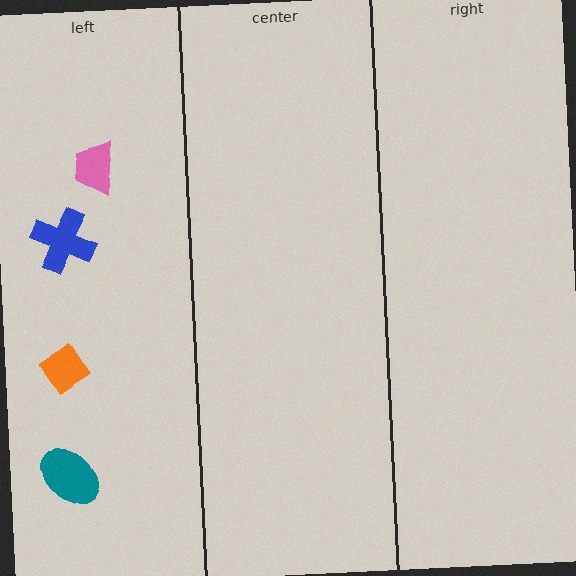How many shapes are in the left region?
4.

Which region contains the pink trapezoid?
The left region.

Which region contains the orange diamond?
The left region.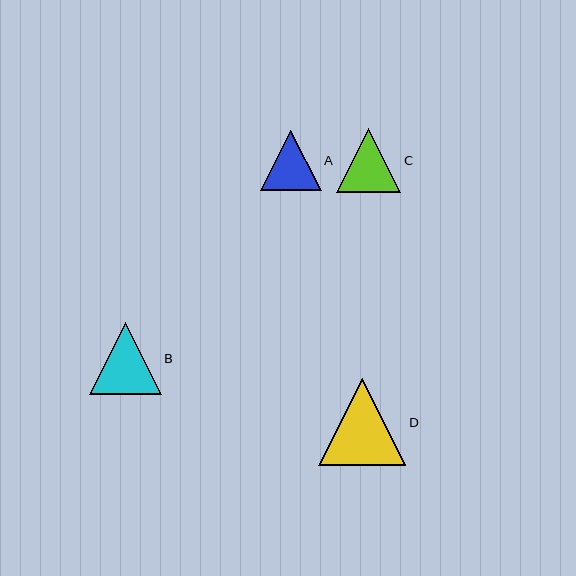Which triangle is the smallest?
Triangle A is the smallest with a size of approximately 60 pixels.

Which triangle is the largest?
Triangle D is the largest with a size of approximately 87 pixels.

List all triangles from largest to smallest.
From largest to smallest: D, B, C, A.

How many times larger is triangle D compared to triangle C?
Triangle D is approximately 1.4 times the size of triangle C.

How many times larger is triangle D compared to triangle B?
Triangle D is approximately 1.2 times the size of triangle B.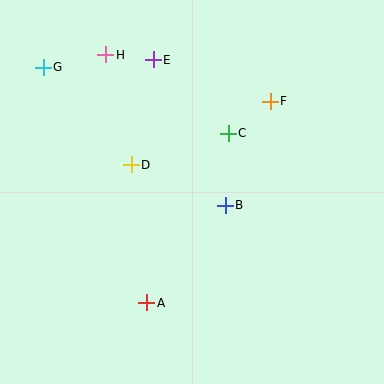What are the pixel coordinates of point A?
Point A is at (147, 303).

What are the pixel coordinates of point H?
Point H is at (106, 55).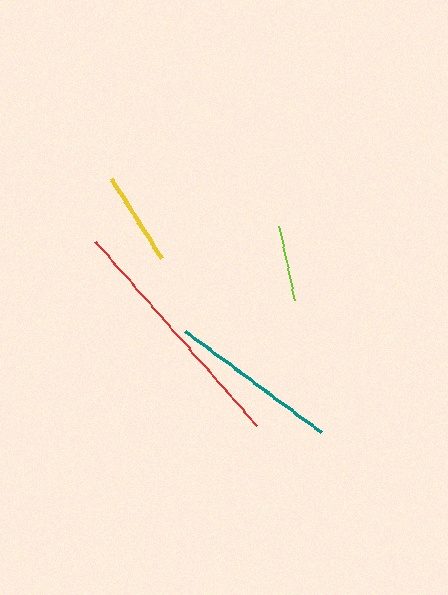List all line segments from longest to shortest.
From longest to shortest: red, teal, yellow, lime.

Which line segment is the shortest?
The lime line is the shortest at approximately 76 pixels.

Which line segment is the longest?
The red line is the longest at approximately 245 pixels.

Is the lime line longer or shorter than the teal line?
The teal line is longer than the lime line.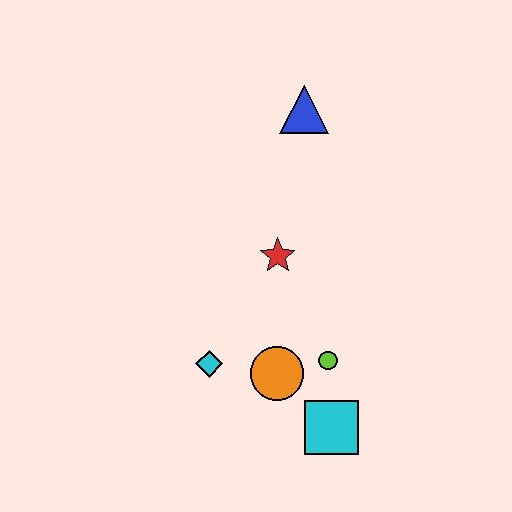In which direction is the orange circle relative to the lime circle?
The orange circle is to the left of the lime circle.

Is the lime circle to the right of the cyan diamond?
Yes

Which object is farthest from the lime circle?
The blue triangle is farthest from the lime circle.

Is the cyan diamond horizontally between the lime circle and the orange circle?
No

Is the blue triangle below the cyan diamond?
No